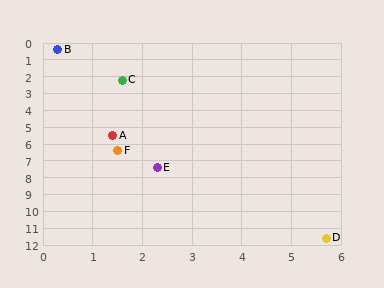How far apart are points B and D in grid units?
Points B and D are about 12.4 grid units apart.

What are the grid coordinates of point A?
Point A is at approximately (1.4, 5.5).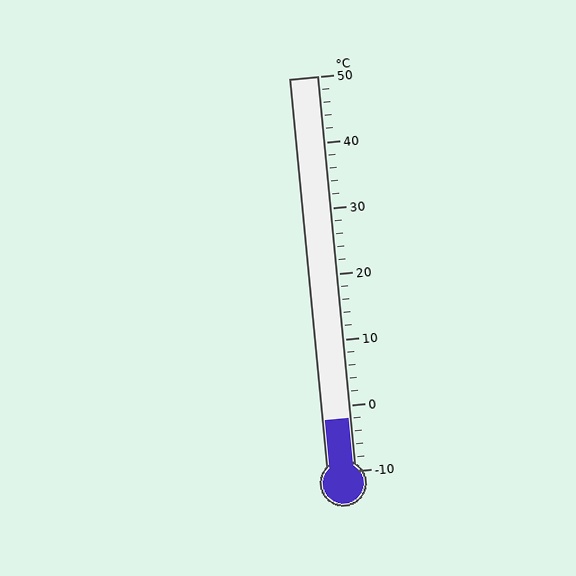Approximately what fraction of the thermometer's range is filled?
The thermometer is filled to approximately 15% of its range.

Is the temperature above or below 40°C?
The temperature is below 40°C.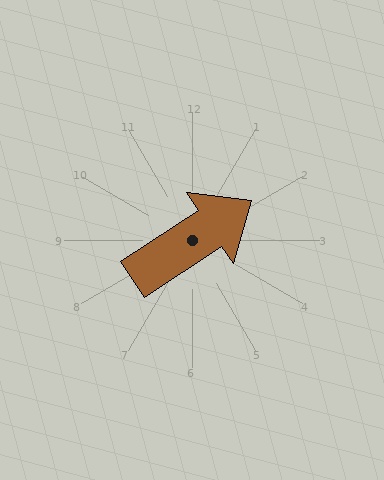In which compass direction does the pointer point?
Northeast.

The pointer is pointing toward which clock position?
Roughly 2 o'clock.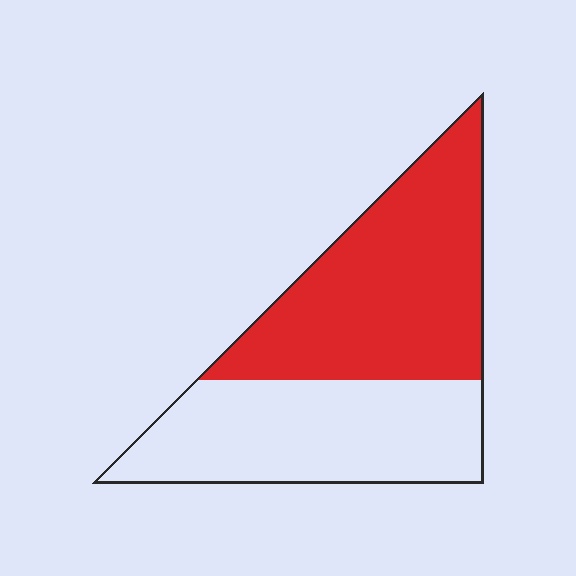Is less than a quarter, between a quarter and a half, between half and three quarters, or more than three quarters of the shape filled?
Between half and three quarters.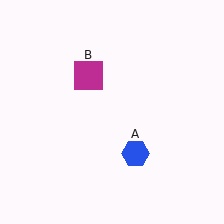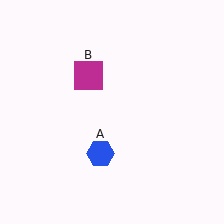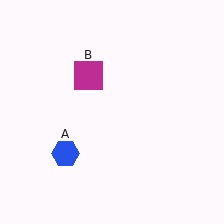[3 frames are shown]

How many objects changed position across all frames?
1 object changed position: blue hexagon (object A).